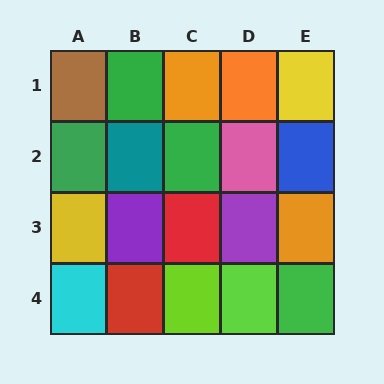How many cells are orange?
3 cells are orange.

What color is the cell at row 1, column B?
Green.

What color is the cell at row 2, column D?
Pink.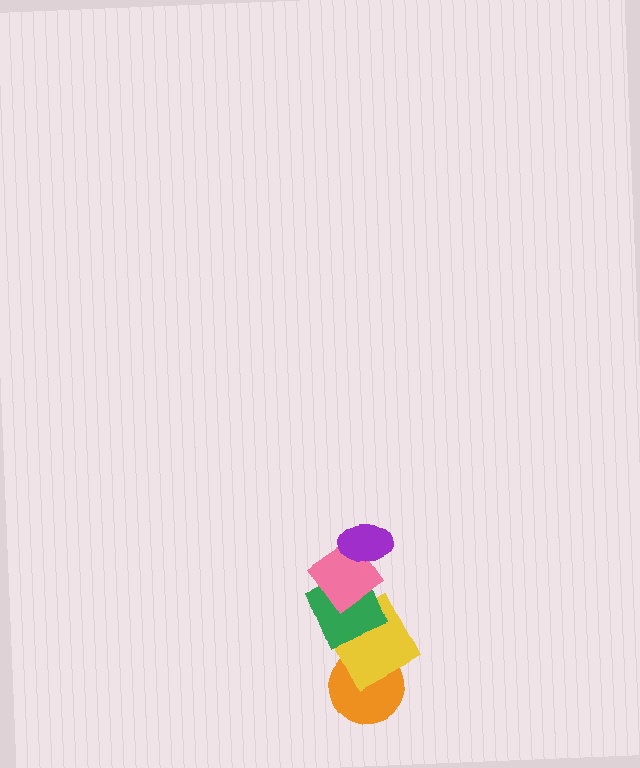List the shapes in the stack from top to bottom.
From top to bottom: the purple ellipse, the pink diamond, the green square, the yellow square, the orange circle.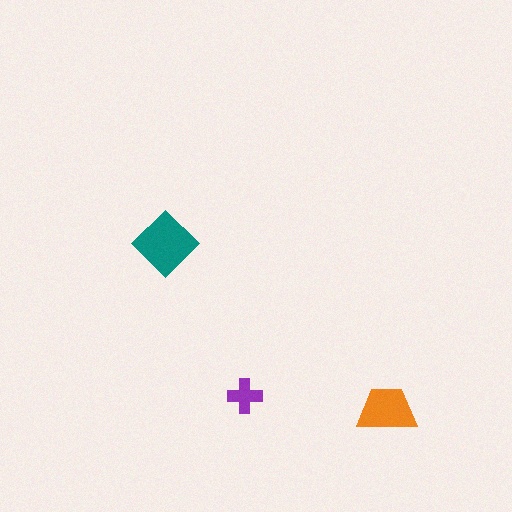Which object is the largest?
The teal diamond.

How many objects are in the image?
There are 3 objects in the image.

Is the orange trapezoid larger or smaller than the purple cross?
Larger.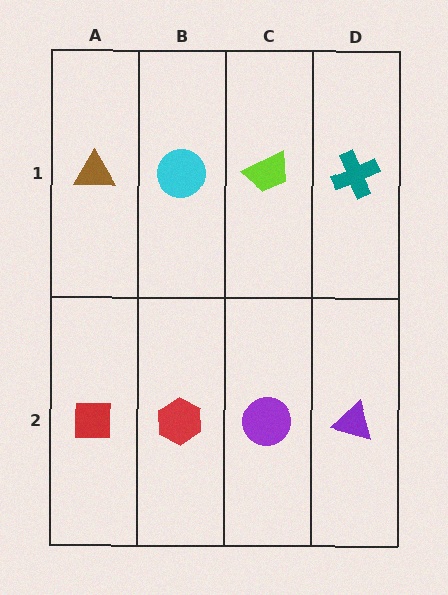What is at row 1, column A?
A brown triangle.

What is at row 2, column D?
A purple triangle.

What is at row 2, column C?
A purple circle.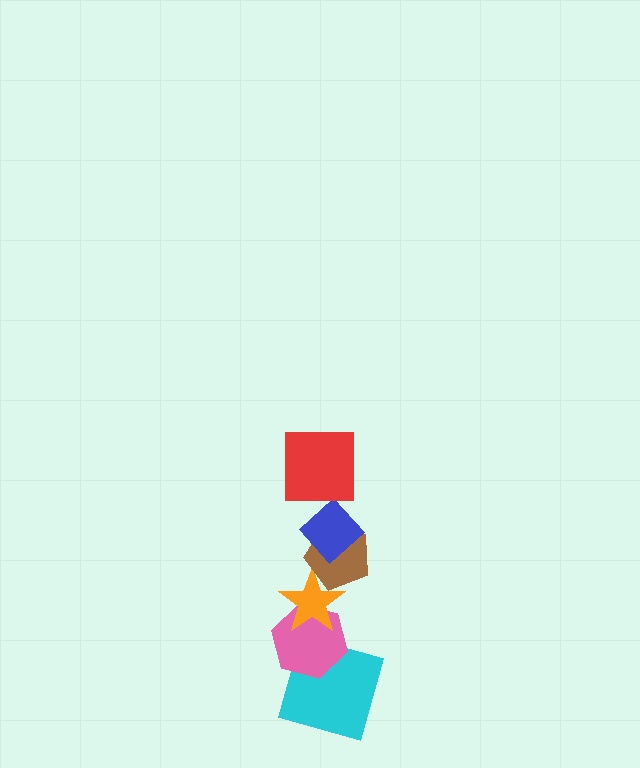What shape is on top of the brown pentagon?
The blue diamond is on top of the brown pentagon.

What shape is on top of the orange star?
The brown pentagon is on top of the orange star.